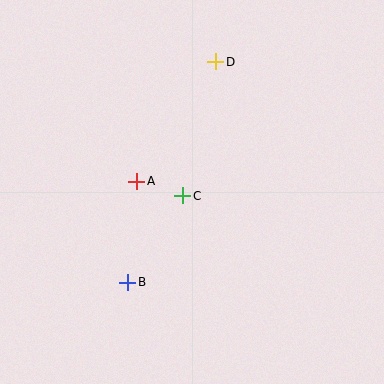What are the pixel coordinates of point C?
Point C is at (183, 196).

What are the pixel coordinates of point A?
Point A is at (137, 181).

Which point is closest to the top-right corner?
Point D is closest to the top-right corner.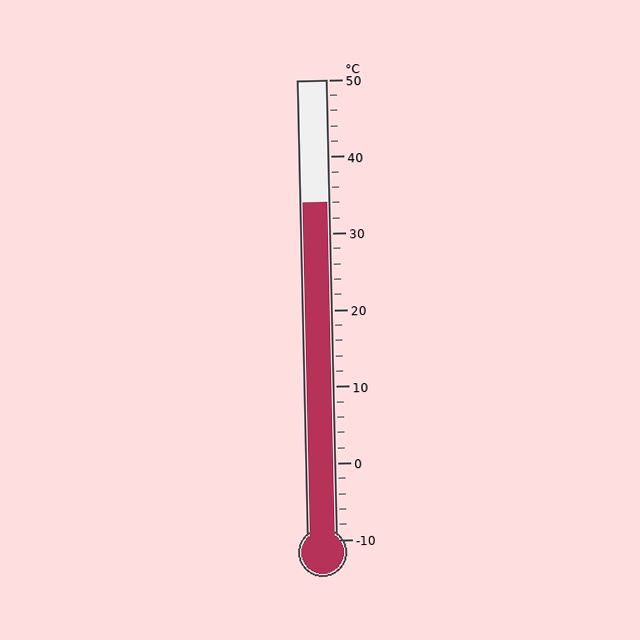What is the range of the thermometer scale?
The thermometer scale ranges from -10°C to 50°C.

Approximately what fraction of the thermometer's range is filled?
The thermometer is filled to approximately 75% of its range.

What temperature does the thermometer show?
The thermometer shows approximately 34°C.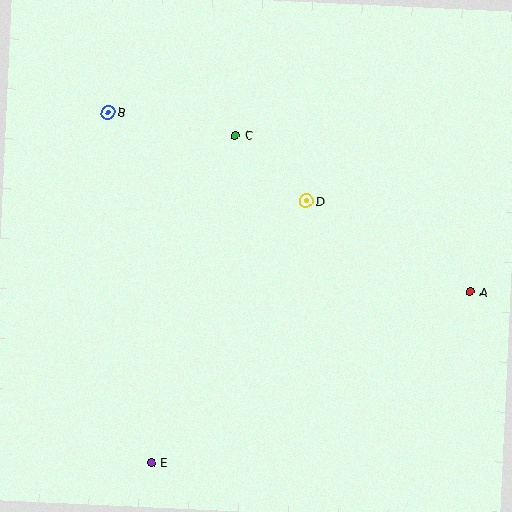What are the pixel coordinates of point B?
Point B is at (108, 112).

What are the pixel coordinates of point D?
Point D is at (306, 201).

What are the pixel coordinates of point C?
Point C is at (235, 135).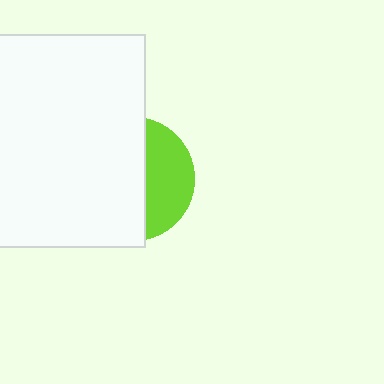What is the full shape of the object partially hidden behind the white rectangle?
The partially hidden object is a lime circle.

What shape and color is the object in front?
The object in front is a white rectangle.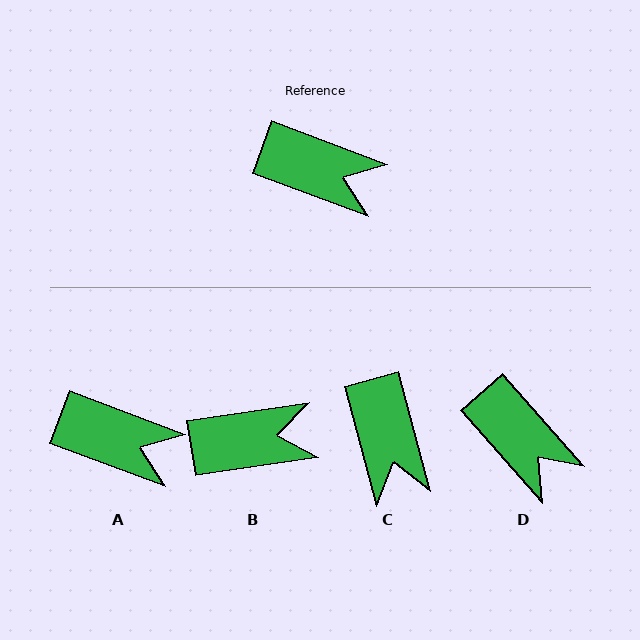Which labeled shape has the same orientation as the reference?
A.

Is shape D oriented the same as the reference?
No, it is off by about 28 degrees.